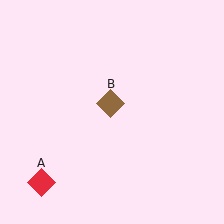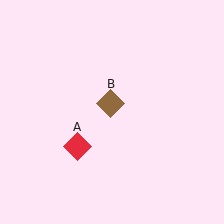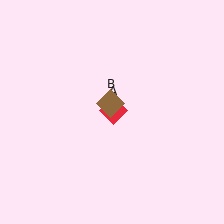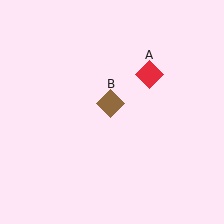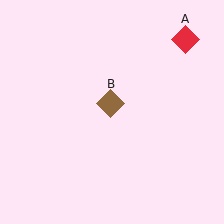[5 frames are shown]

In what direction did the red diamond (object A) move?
The red diamond (object A) moved up and to the right.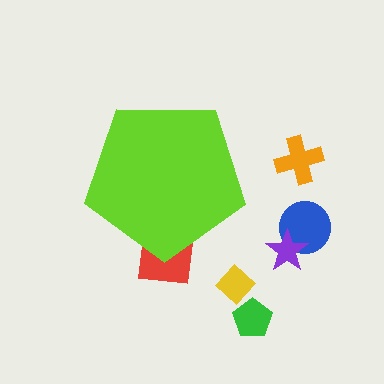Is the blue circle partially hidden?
No, the blue circle is fully visible.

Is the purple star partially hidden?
No, the purple star is fully visible.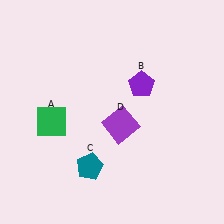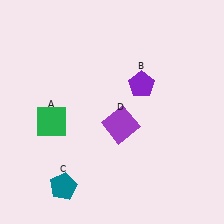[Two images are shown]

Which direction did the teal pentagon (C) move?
The teal pentagon (C) moved left.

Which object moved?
The teal pentagon (C) moved left.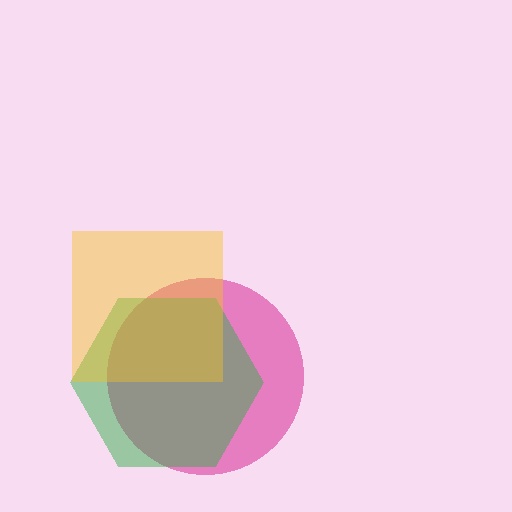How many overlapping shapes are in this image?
There are 3 overlapping shapes in the image.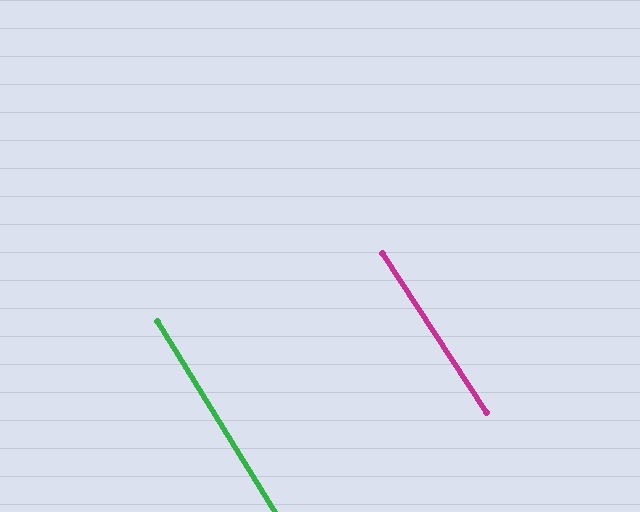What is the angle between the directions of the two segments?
Approximately 1 degree.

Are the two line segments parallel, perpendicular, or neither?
Parallel — their directions differ by only 1.3°.